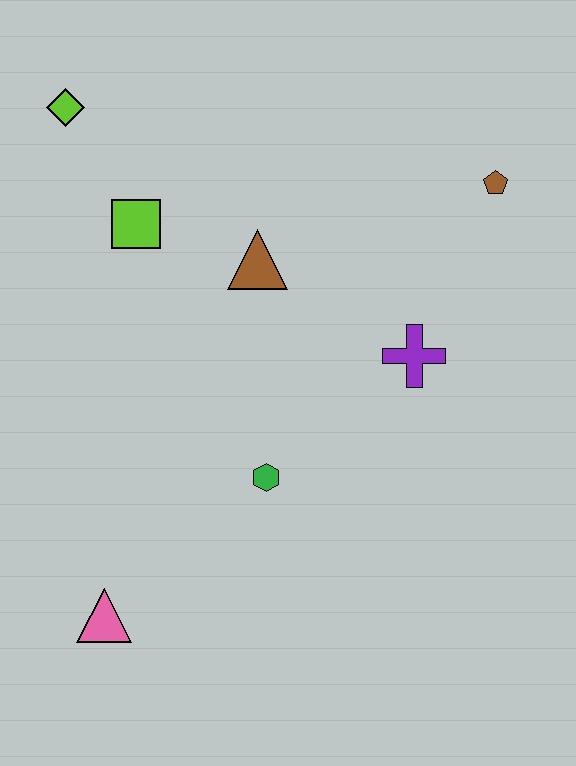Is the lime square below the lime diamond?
Yes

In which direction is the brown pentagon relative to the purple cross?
The brown pentagon is above the purple cross.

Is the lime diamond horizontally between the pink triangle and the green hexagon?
No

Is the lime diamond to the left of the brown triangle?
Yes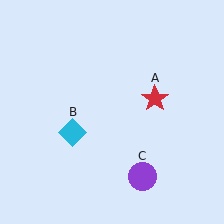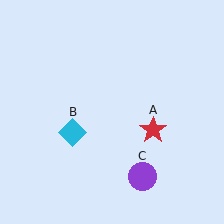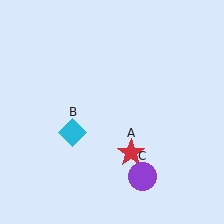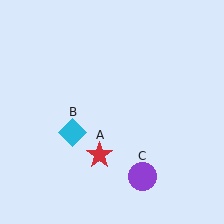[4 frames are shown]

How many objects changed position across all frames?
1 object changed position: red star (object A).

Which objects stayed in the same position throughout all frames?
Cyan diamond (object B) and purple circle (object C) remained stationary.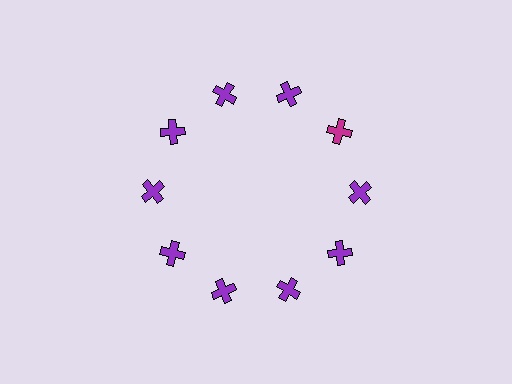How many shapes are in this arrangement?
There are 10 shapes arranged in a ring pattern.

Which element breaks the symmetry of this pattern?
The magenta cross at roughly the 2 o'clock position breaks the symmetry. All other shapes are purple crosses.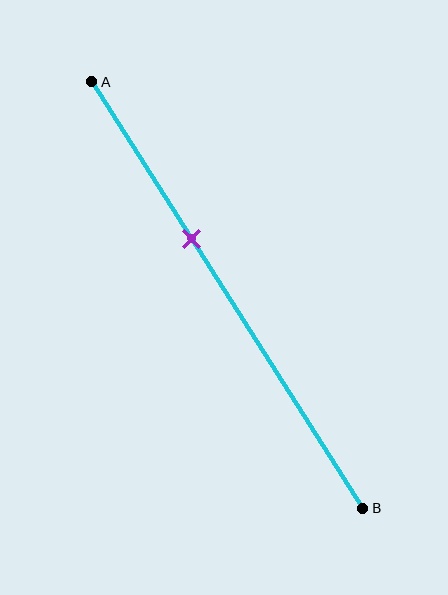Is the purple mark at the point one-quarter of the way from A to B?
No, the mark is at about 35% from A, not at the 25% one-quarter point.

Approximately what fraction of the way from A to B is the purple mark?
The purple mark is approximately 35% of the way from A to B.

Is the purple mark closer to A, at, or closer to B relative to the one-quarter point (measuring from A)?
The purple mark is closer to point B than the one-quarter point of segment AB.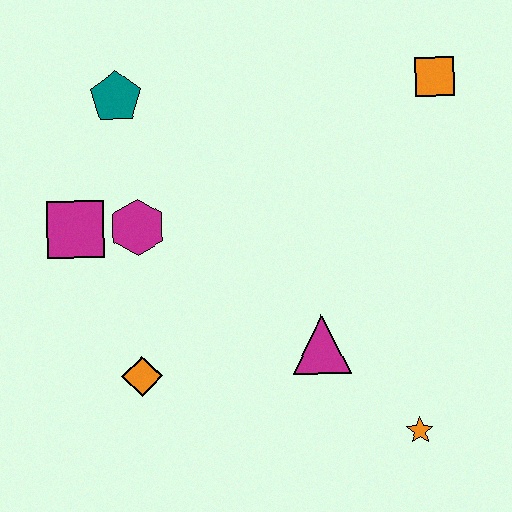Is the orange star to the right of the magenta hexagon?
Yes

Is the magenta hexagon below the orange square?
Yes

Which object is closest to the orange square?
The magenta triangle is closest to the orange square.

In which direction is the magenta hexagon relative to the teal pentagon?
The magenta hexagon is below the teal pentagon.